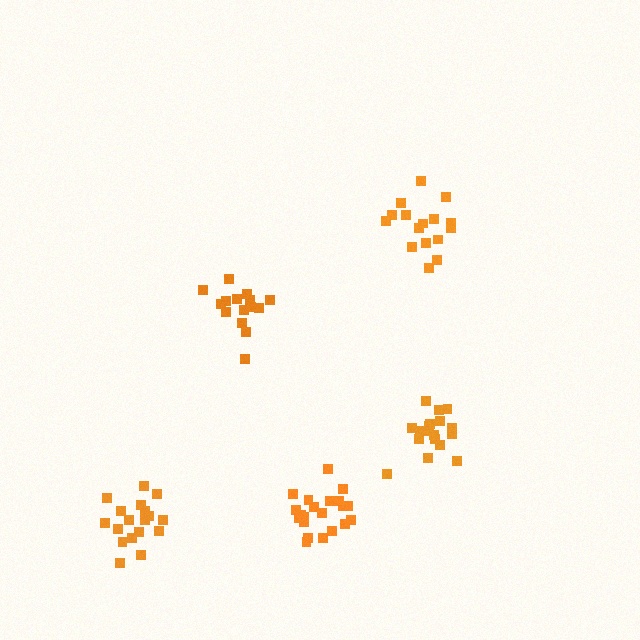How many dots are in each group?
Group 1: 18 dots, Group 2: 15 dots, Group 3: 16 dots, Group 4: 18 dots, Group 5: 21 dots (88 total).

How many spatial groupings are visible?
There are 5 spatial groupings.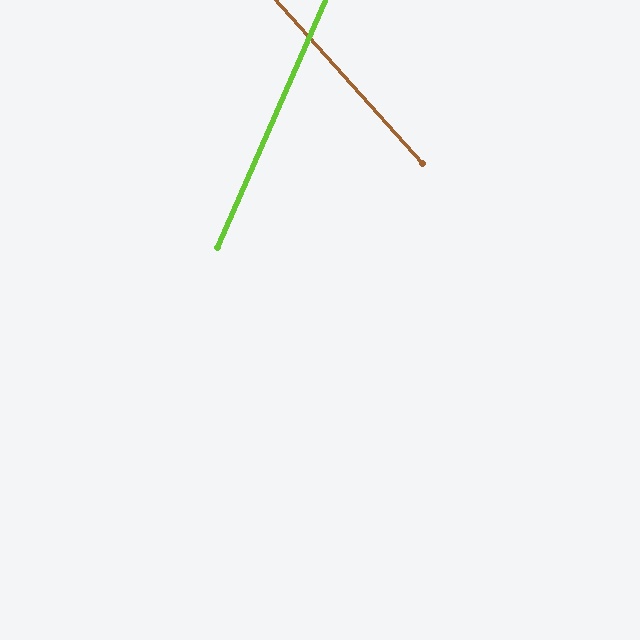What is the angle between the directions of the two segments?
Approximately 65 degrees.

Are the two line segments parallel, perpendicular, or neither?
Neither parallel nor perpendicular — they differ by about 65°.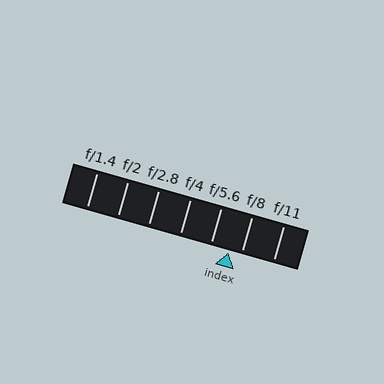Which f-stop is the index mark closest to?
The index mark is closest to f/8.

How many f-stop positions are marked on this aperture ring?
There are 7 f-stop positions marked.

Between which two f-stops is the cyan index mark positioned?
The index mark is between f/5.6 and f/8.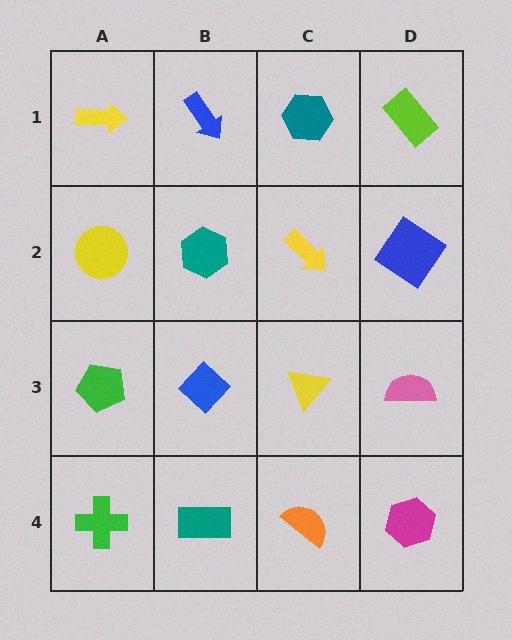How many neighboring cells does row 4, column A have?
2.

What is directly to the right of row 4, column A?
A teal rectangle.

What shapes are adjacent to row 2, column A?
A yellow arrow (row 1, column A), a green pentagon (row 3, column A), a teal hexagon (row 2, column B).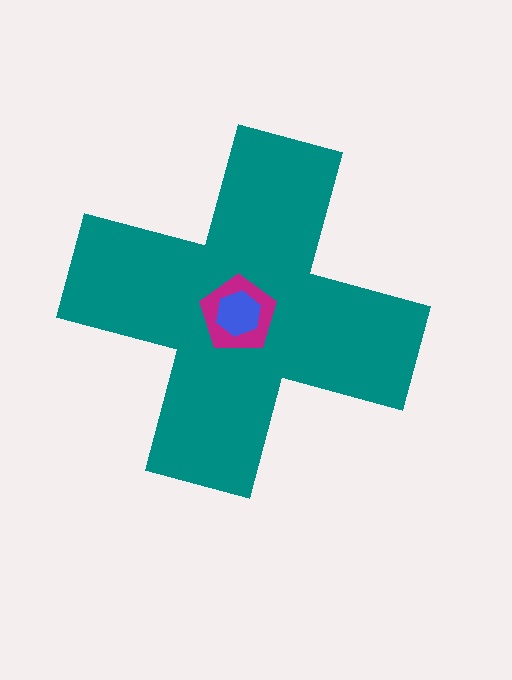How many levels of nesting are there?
3.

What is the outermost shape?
The teal cross.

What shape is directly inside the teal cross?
The magenta pentagon.